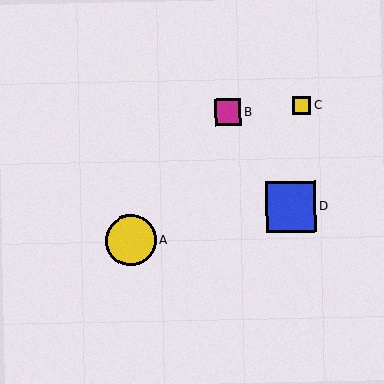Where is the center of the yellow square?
The center of the yellow square is at (302, 105).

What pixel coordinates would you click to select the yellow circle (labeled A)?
Click at (131, 240) to select the yellow circle A.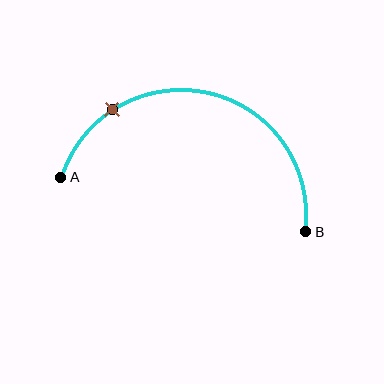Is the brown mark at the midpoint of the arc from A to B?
No. The brown mark lies on the arc but is closer to endpoint A. The arc midpoint would be at the point on the curve equidistant along the arc from both A and B.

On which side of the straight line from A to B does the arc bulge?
The arc bulges above the straight line connecting A and B.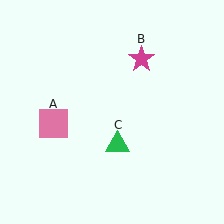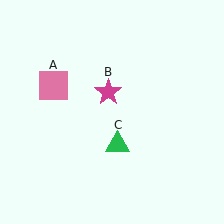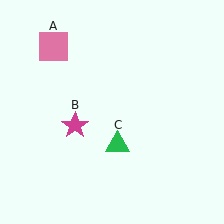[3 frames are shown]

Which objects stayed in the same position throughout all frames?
Green triangle (object C) remained stationary.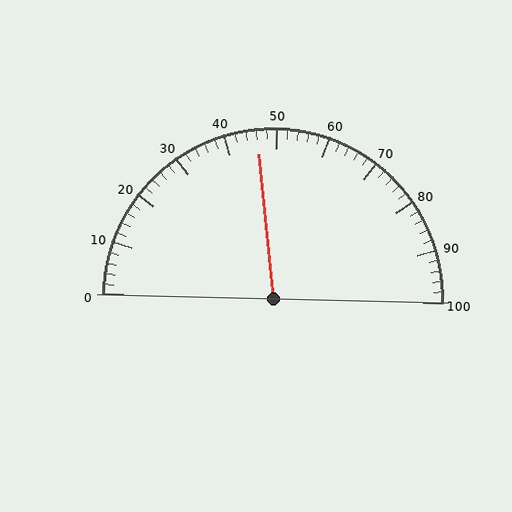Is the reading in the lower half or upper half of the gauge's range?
The reading is in the lower half of the range (0 to 100).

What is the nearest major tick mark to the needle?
The nearest major tick mark is 50.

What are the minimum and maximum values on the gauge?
The gauge ranges from 0 to 100.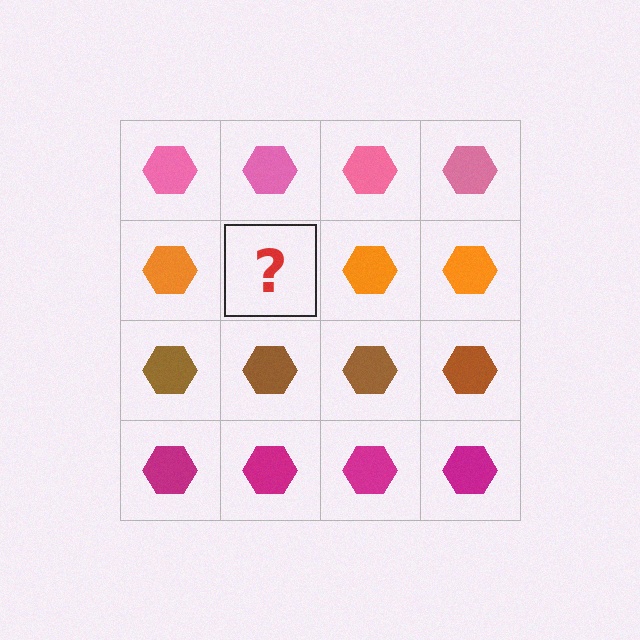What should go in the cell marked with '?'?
The missing cell should contain an orange hexagon.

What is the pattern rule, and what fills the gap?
The rule is that each row has a consistent color. The gap should be filled with an orange hexagon.